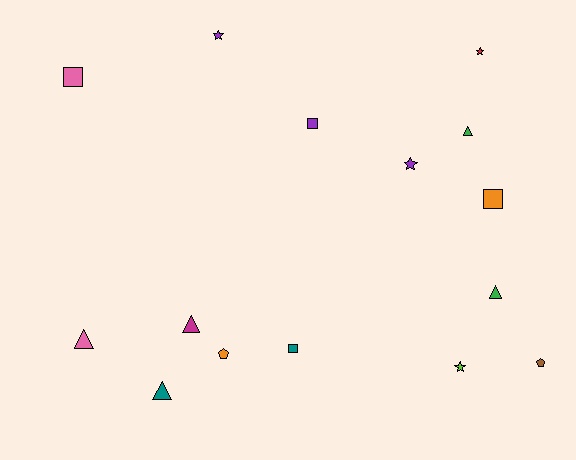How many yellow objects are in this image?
There are no yellow objects.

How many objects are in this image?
There are 15 objects.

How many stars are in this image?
There are 4 stars.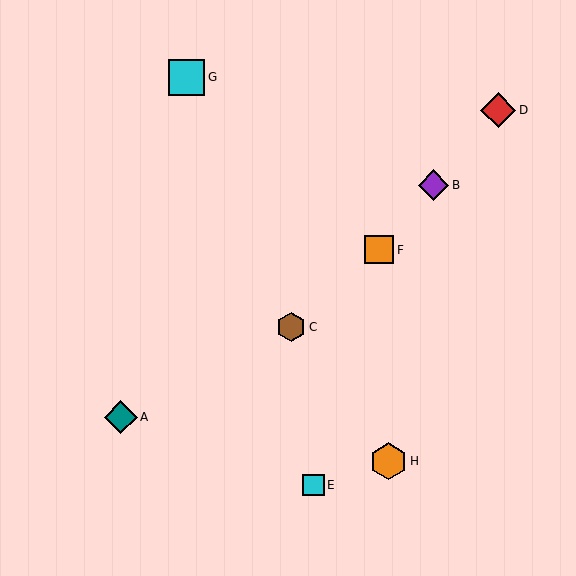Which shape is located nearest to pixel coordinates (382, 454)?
The orange hexagon (labeled H) at (389, 461) is nearest to that location.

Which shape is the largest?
The orange hexagon (labeled H) is the largest.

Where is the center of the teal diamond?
The center of the teal diamond is at (121, 417).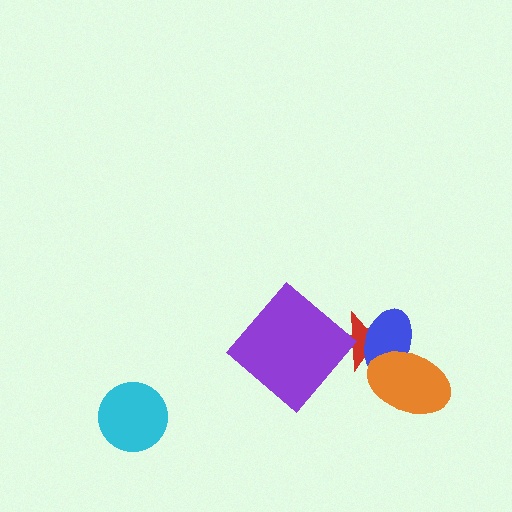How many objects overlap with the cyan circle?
0 objects overlap with the cyan circle.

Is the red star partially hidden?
Yes, it is partially covered by another shape.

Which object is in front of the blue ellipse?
The orange ellipse is in front of the blue ellipse.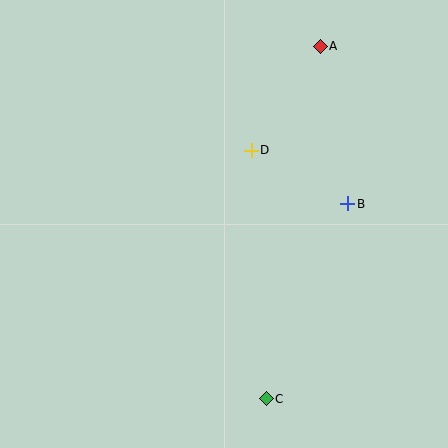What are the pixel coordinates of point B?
Point B is at (348, 204).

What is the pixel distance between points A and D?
The distance between A and D is 125 pixels.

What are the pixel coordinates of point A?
Point A is at (320, 46).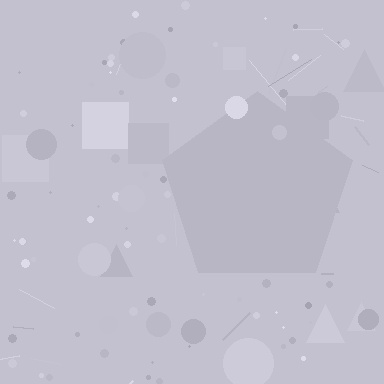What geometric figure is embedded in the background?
A pentagon is embedded in the background.